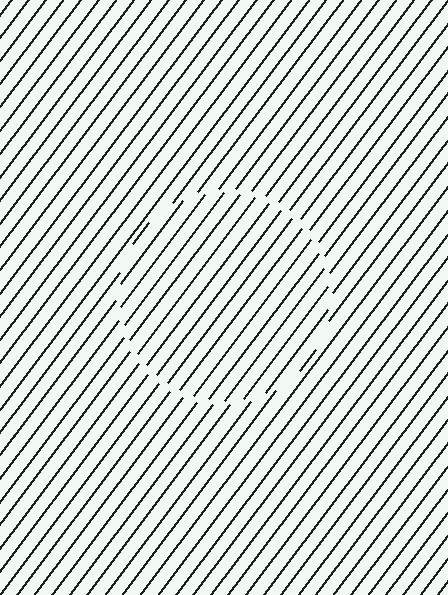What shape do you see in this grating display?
An illusory circle. The interior of the shape contains the same grating, shifted by half a period — the contour is defined by the phase discontinuity where line-ends from the inner and outer gratings abut.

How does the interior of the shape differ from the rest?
The interior of the shape contains the same grating, shifted by half a period — the contour is defined by the phase discontinuity where line-ends from the inner and outer gratings abut.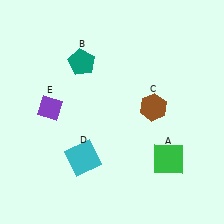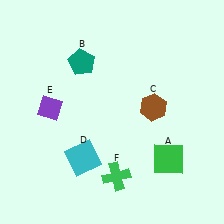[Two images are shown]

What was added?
A green cross (F) was added in Image 2.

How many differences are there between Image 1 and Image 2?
There is 1 difference between the two images.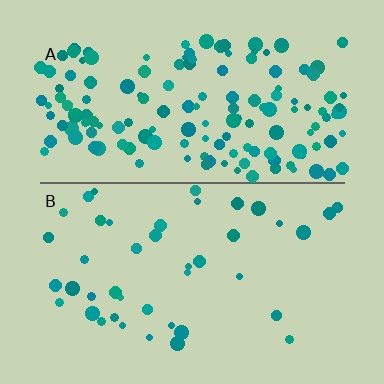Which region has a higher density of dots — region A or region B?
A (the top).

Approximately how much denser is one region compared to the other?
Approximately 3.7× — region A over region B.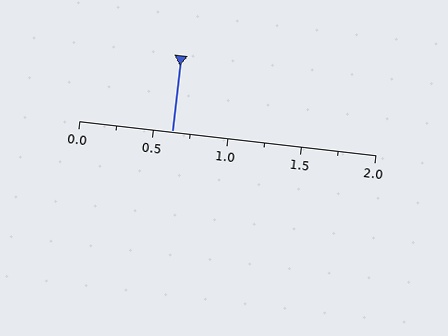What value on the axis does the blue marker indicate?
The marker indicates approximately 0.62.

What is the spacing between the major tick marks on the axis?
The major ticks are spaced 0.5 apart.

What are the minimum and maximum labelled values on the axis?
The axis runs from 0.0 to 2.0.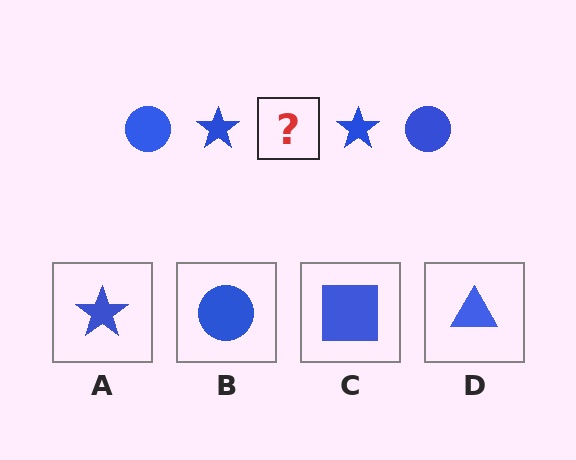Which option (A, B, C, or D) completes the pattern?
B.